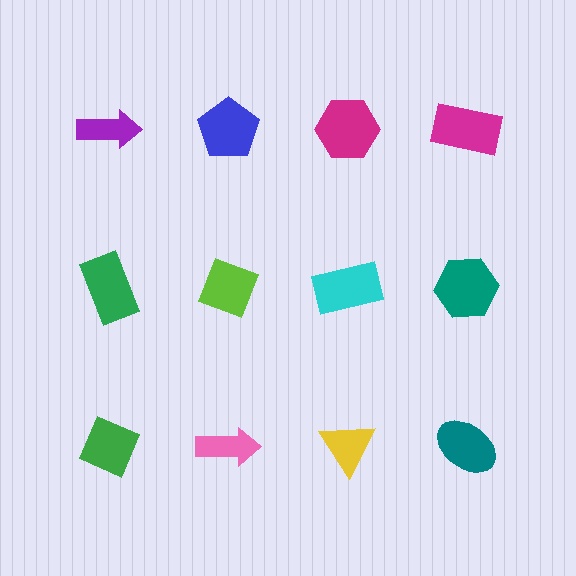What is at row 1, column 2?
A blue pentagon.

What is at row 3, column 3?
A yellow triangle.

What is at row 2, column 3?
A cyan rectangle.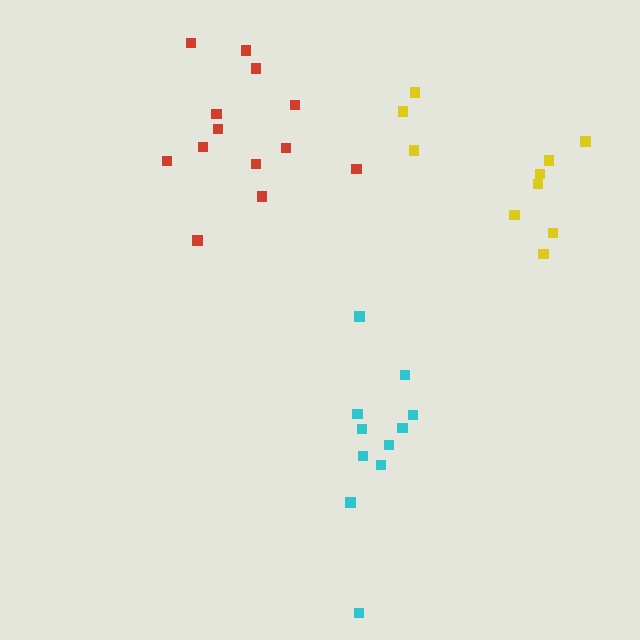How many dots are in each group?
Group 1: 13 dots, Group 2: 11 dots, Group 3: 10 dots (34 total).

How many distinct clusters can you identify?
There are 3 distinct clusters.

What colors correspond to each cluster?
The clusters are colored: red, cyan, yellow.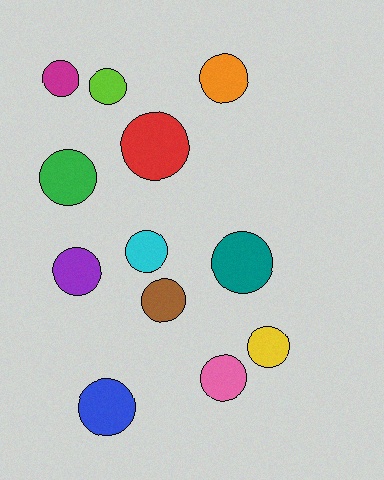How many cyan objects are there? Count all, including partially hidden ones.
There is 1 cyan object.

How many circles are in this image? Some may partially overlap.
There are 12 circles.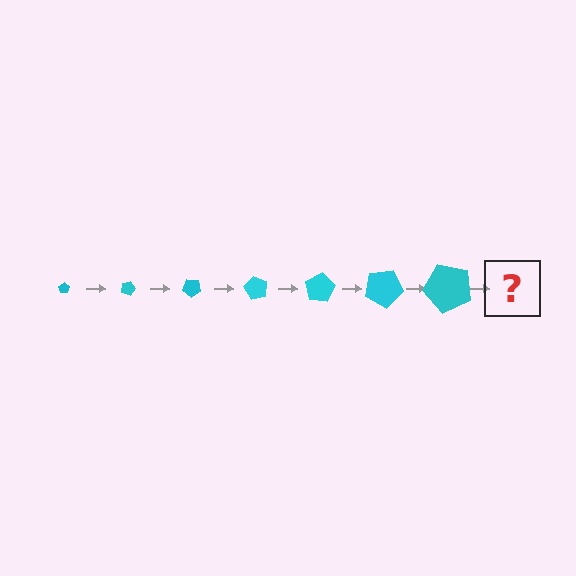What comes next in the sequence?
The next element should be a pentagon, larger than the previous one and rotated 140 degrees from the start.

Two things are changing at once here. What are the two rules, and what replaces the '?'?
The two rules are that the pentagon grows larger each step and it rotates 20 degrees each step. The '?' should be a pentagon, larger than the previous one and rotated 140 degrees from the start.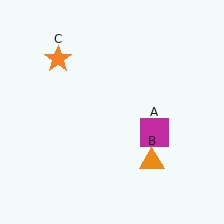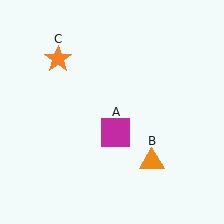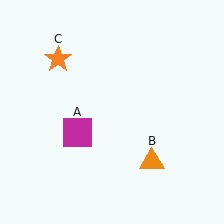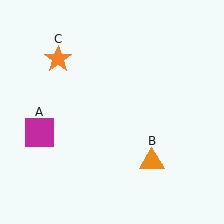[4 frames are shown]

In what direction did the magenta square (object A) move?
The magenta square (object A) moved left.